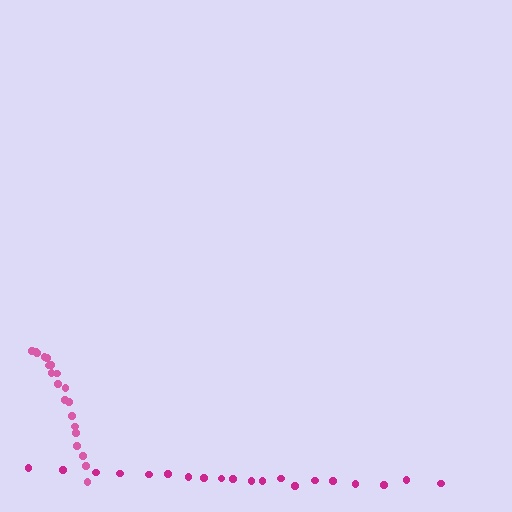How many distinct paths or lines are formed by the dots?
There are 2 distinct paths.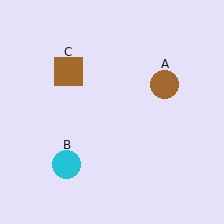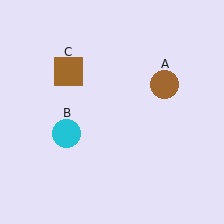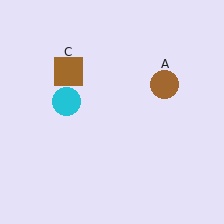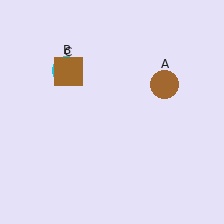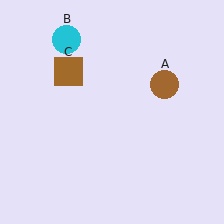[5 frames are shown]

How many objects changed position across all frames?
1 object changed position: cyan circle (object B).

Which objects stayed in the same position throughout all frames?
Brown circle (object A) and brown square (object C) remained stationary.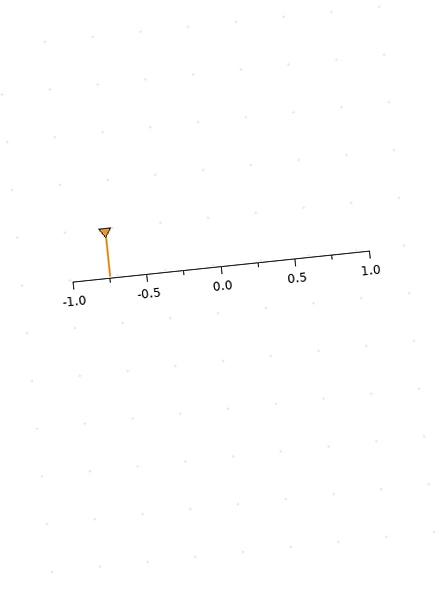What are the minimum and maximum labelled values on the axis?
The axis runs from -1.0 to 1.0.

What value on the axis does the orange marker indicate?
The marker indicates approximately -0.75.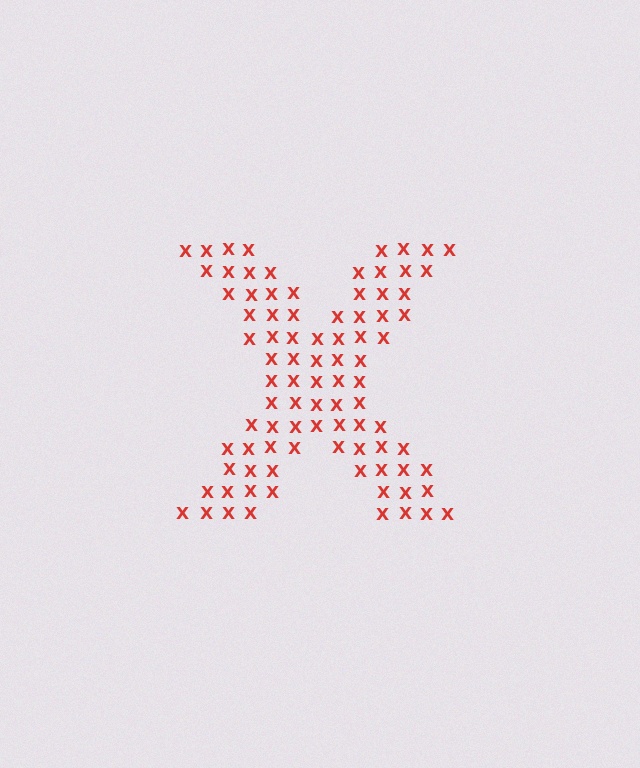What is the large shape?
The large shape is the letter X.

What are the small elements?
The small elements are letter X's.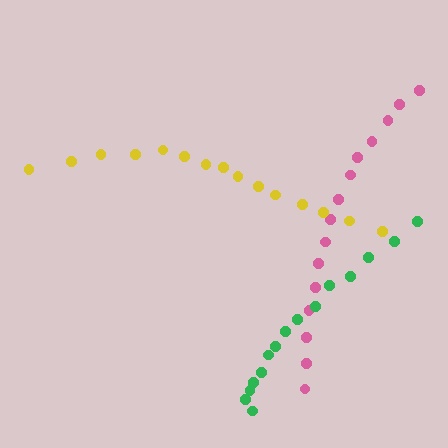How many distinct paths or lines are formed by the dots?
There are 3 distinct paths.